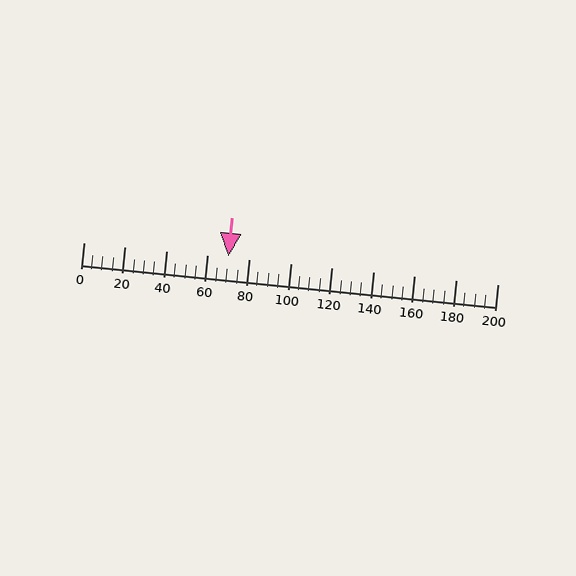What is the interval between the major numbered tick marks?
The major tick marks are spaced 20 units apart.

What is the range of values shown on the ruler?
The ruler shows values from 0 to 200.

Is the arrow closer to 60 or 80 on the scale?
The arrow is closer to 80.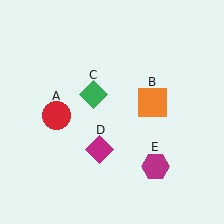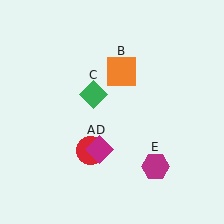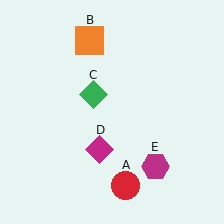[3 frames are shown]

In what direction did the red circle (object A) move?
The red circle (object A) moved down and to the right.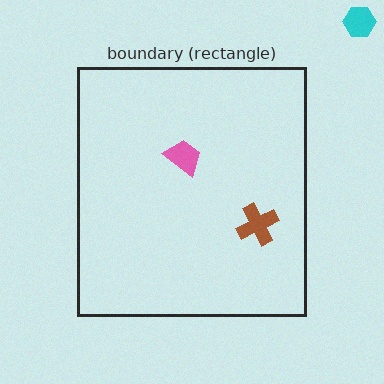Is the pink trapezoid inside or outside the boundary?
Inside.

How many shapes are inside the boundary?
2 inside, 1 outside.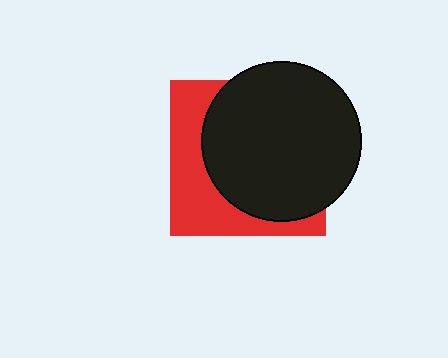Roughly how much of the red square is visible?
A small part of it is visible (roughly 36%).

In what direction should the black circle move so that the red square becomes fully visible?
The black circle should move right. That is the shortest direction to clear the overlap and leave the red square fully visible.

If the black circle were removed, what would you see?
You would see the complete red square.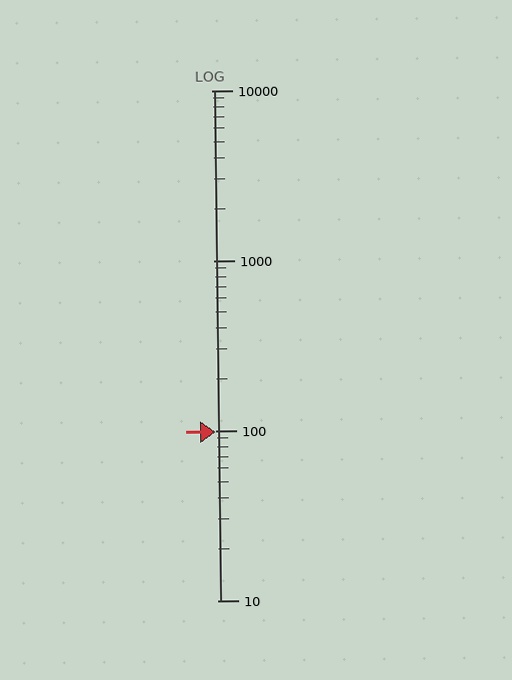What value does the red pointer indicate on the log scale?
The pointer indicates approximately 98.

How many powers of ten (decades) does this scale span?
The scale spans 3 decades, from 10 to 10000.